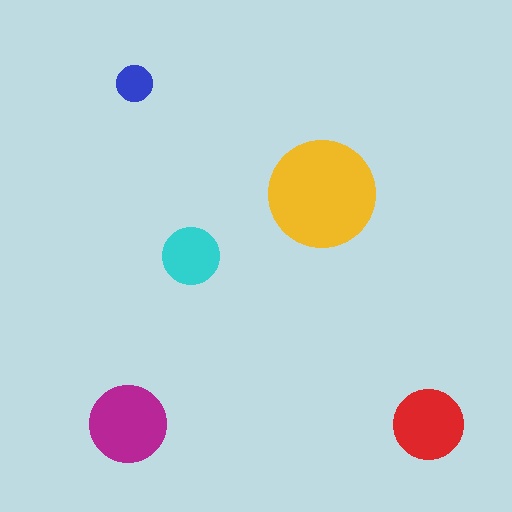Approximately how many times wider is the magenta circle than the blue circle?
About 2 times wider.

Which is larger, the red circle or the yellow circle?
The yellow one.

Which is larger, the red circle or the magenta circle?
The magenta one.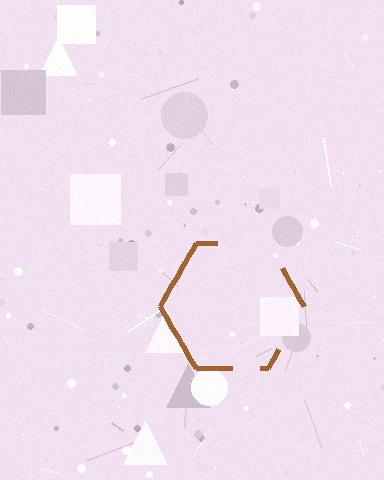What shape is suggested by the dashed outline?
The dashed outline suggests a hexagon.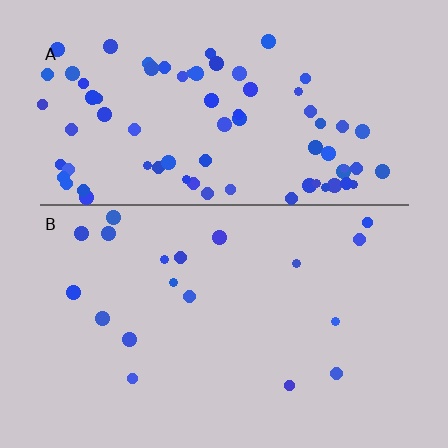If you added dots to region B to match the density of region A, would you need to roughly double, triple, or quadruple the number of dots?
Approximately quadruple.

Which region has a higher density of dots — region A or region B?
A (the top).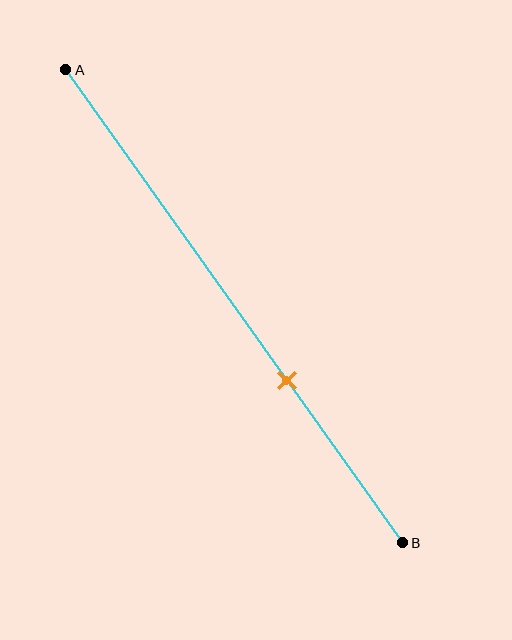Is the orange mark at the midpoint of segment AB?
No, the mark is at about 65% from A, not at the 50% midpoint.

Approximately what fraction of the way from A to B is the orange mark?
The orange mark is approximately 65% of the way from A to B.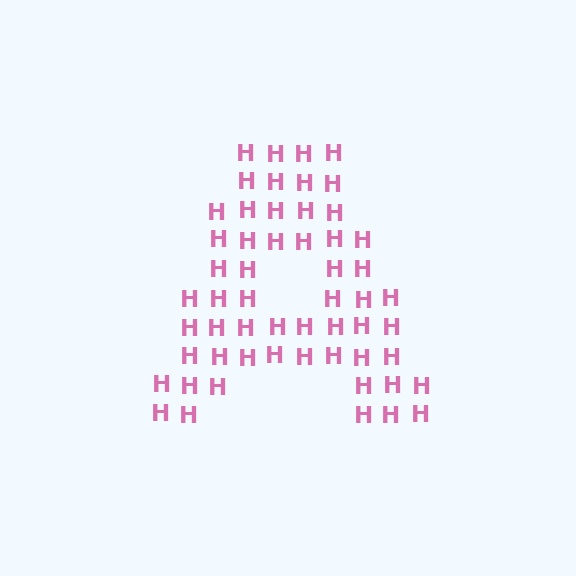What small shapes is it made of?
It is made of small letter H's.